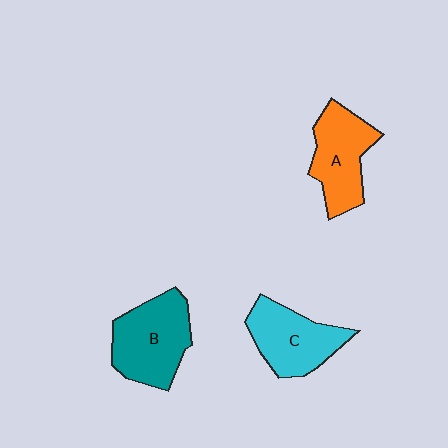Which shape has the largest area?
Shape B (teal).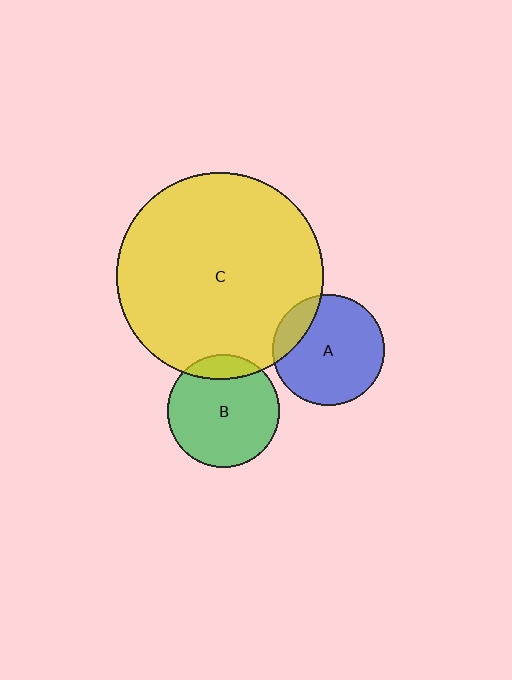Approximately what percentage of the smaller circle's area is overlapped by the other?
Approximately 15%.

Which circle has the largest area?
Circle C (yellow).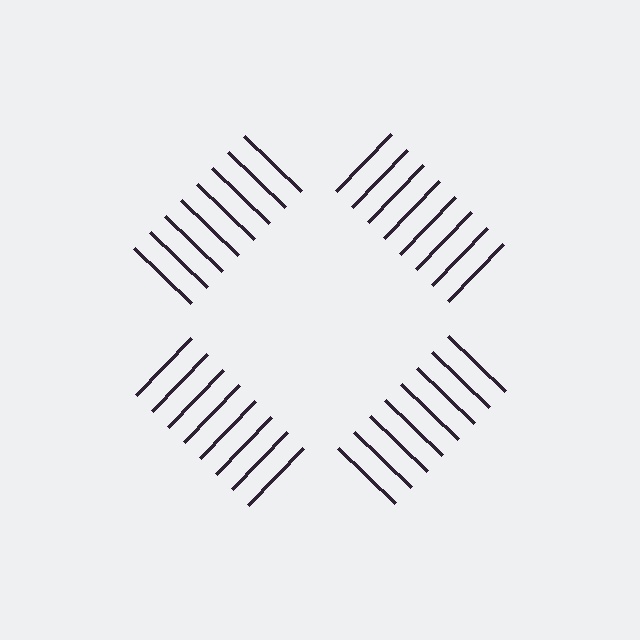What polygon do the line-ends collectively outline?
An illusory square — the line segments terminate on its edges but no continuous stroke is drawn.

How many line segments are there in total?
32 — 8 along each of the 4 edges.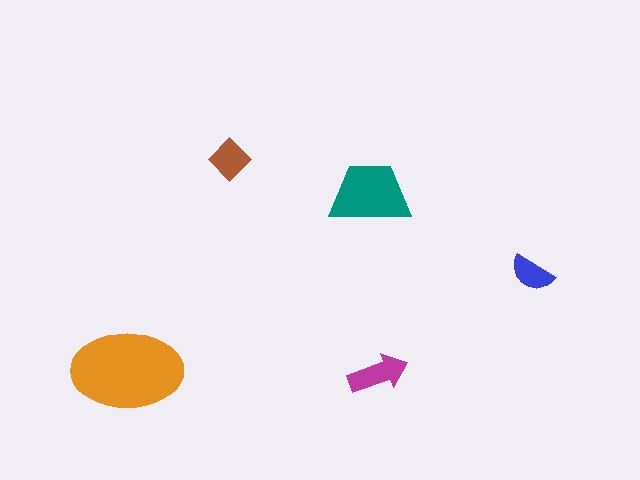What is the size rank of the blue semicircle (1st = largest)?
5th.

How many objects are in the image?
There are 5 objects in the image.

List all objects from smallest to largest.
The blue semicircle, the brown diamond, the magenta arrow, the teal trapezoid, the orange ellipse.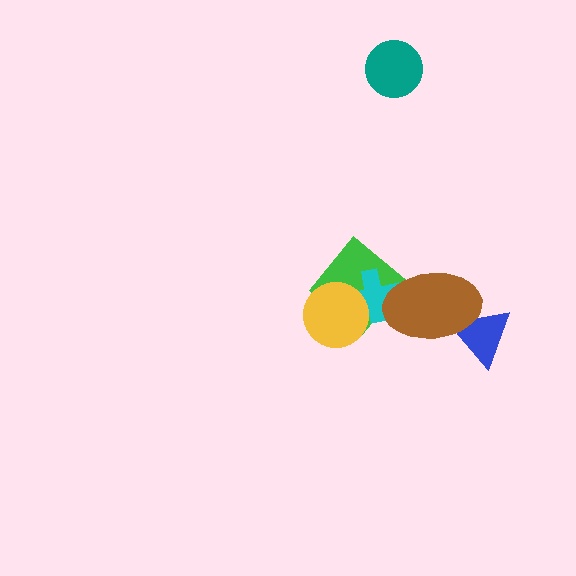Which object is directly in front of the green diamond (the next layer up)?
The cyan cross is directly in front of the green diamond.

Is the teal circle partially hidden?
No, no other shape covers it.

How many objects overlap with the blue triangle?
1 object overlaps with the blue triangle.